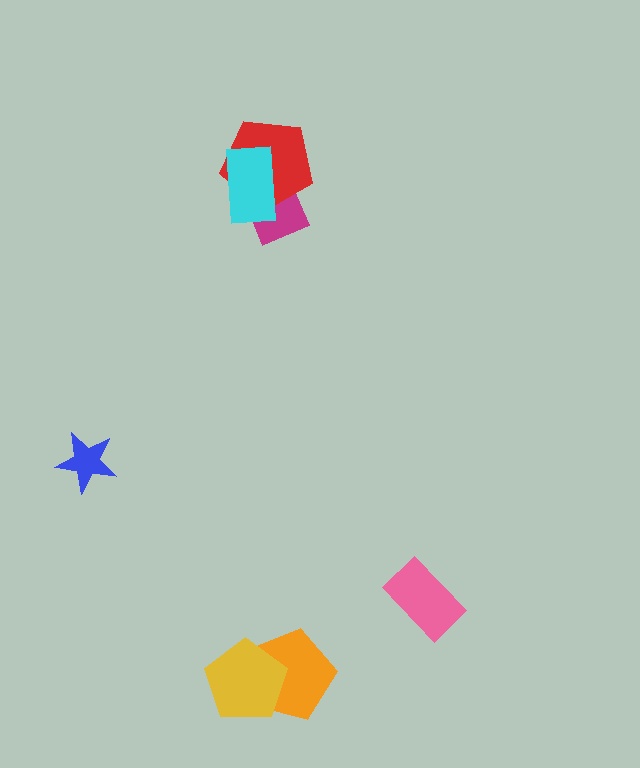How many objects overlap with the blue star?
0 objects overlap with the blue star.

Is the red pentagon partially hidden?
Yes, it is partially covered by another shape.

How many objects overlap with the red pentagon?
2 objects overlap with the red pentagon.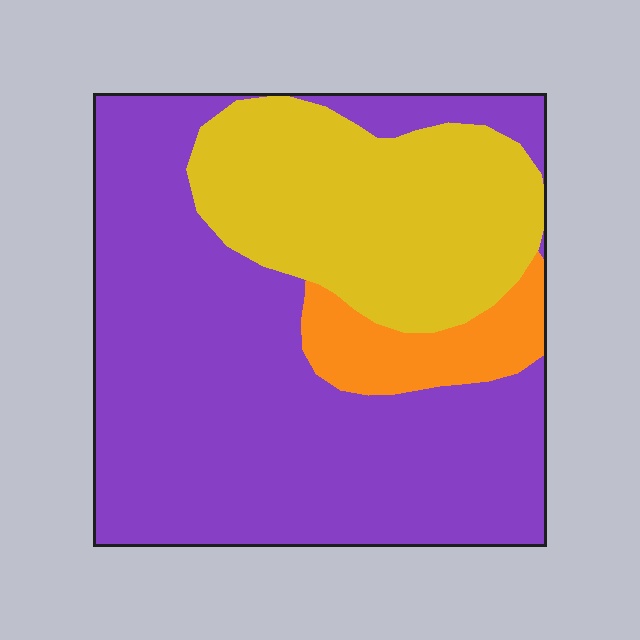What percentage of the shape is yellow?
Yellow covers around 30% of the shape.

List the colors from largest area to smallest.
From largest to smallest: purple, yellow, orange.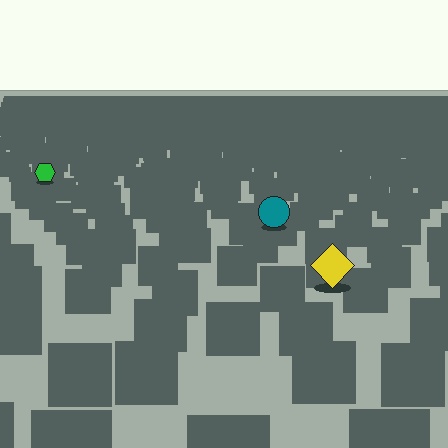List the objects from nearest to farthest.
From nearest to farthest: the yellow diamond, the teal circle, the green hexagon.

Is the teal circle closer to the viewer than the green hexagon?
Yes. The teal circle is closer — you can tell from the texture gradient: the ground texture is coarser near it.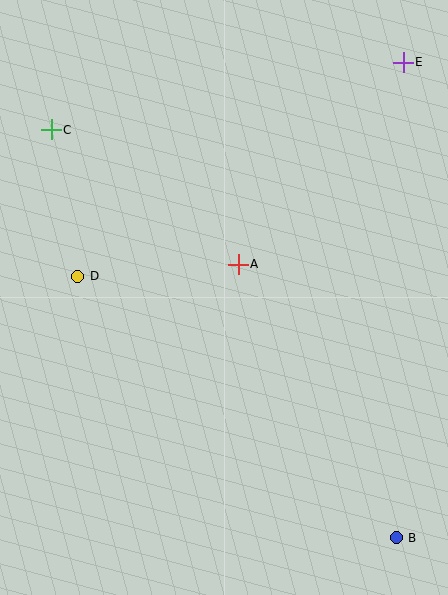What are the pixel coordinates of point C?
Point C is at (51, 130).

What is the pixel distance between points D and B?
The distance between D and B is 412 pixels.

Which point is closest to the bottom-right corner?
Point B is closest to the bottom-right corner.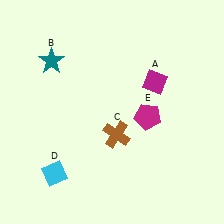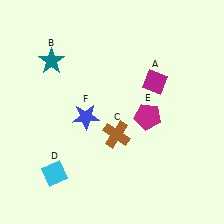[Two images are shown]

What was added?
A blue star (F) was added in Image 2.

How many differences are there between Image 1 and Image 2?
There is 1 difference between the two images.